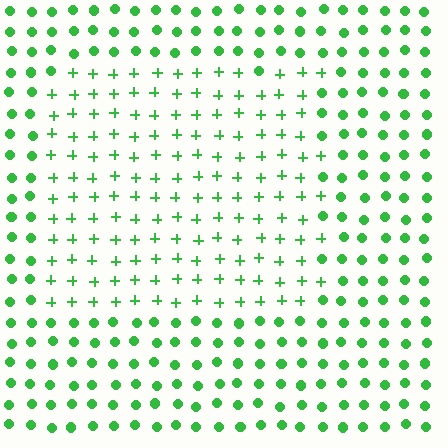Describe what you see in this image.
The image is filled with small green elements arranged in a uniform grid. A rectangle-shaped region contains plus signs, while the surrounding area contains circles. The boundary is defined purely by the change in element shape.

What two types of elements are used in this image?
The image uses plus signs inside the rectangle region and circles outside it.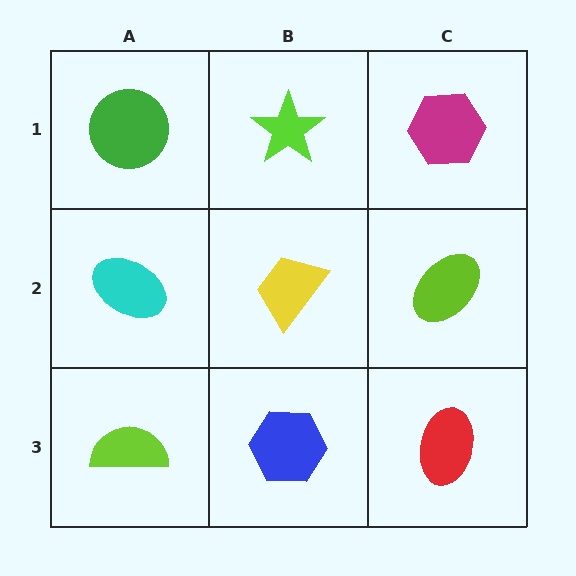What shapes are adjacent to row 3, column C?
A lime ellipse (row 2, column C), a blue hexagon (row 3, column B).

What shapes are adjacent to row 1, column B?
A yellow trapezoid (row 2, column B), a green circle (row 1, column A), a magenta hexagon (row 1, column C).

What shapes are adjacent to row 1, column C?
A lime ellipse (row 2, column C), a lime star (row 1, column B).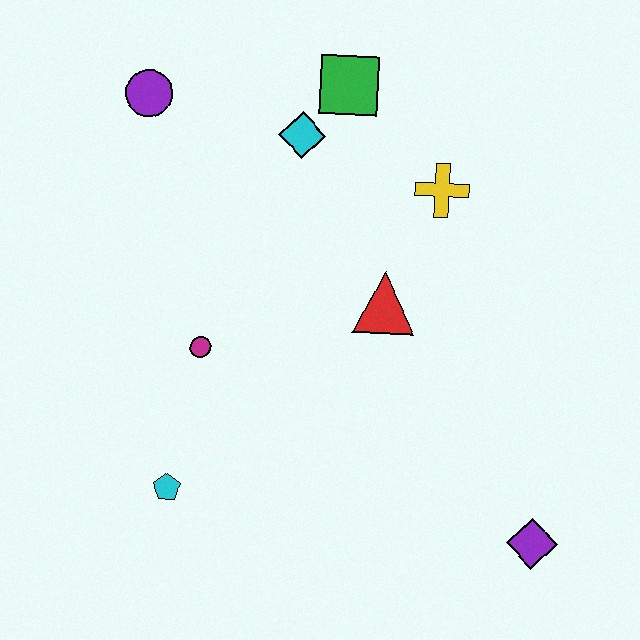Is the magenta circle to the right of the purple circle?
Yes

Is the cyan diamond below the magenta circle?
No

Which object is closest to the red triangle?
The yellow cross is closest to the red triangle.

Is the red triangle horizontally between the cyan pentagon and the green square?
No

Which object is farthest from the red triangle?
The purple circle is farthest from the red triangle.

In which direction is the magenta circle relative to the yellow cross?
The magenta circle is to the left of the yellow cross.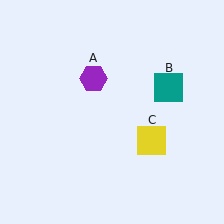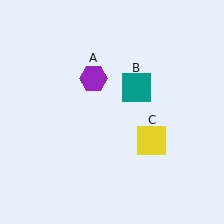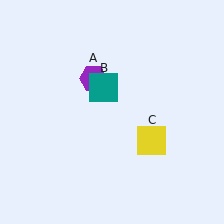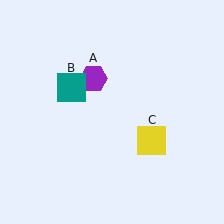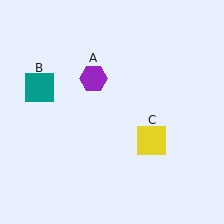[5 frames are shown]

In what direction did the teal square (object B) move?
The teal square (object B) moved left.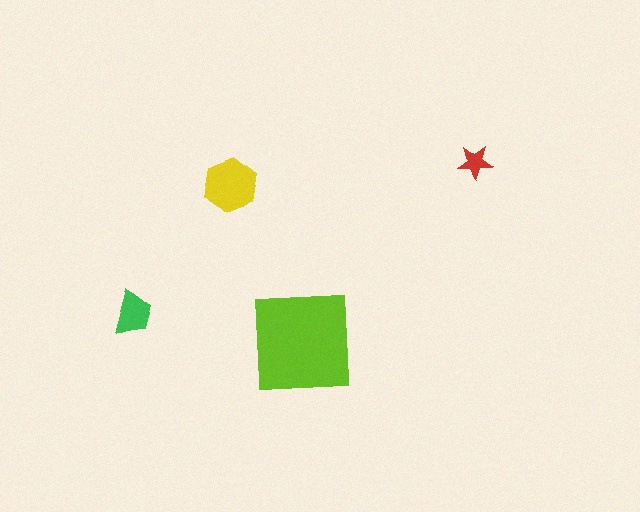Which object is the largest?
The lime square.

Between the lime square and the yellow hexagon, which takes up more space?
The lime square.